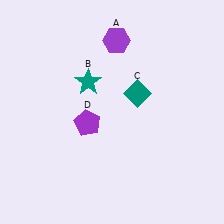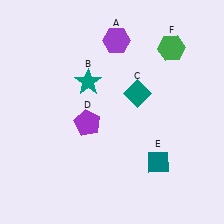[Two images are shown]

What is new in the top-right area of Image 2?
A green hexagon (F) was added in the top-right area of Image 2.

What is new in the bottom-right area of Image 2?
A teal diamond (E) was added in the bottom-right area of Image 2.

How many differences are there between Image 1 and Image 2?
There are 2 differences between the two images.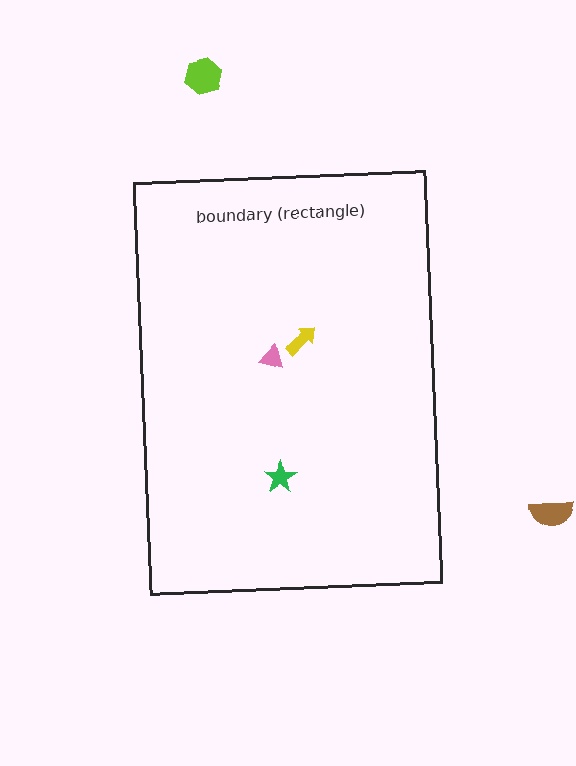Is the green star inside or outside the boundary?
Inside.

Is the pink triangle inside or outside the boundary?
Inside.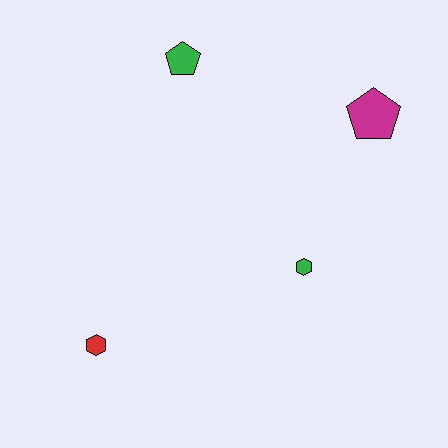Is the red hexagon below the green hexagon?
Yes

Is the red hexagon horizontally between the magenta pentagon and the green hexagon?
No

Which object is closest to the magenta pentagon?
The green hexagon is closest to the magenta pentagon.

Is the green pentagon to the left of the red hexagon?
No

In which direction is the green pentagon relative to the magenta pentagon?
The green pentagon is to the left of the magenta pentagon.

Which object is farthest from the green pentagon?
The red hexagon is farthest from the green pentagon.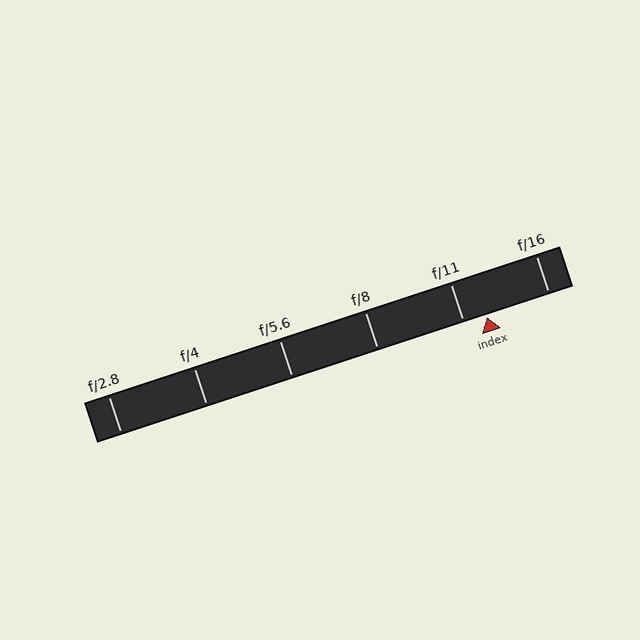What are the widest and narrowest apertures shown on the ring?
The widest aperture shown is f/2.8 and the narrowest is f/16.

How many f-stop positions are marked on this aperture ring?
There are 6 f-stop positions marked.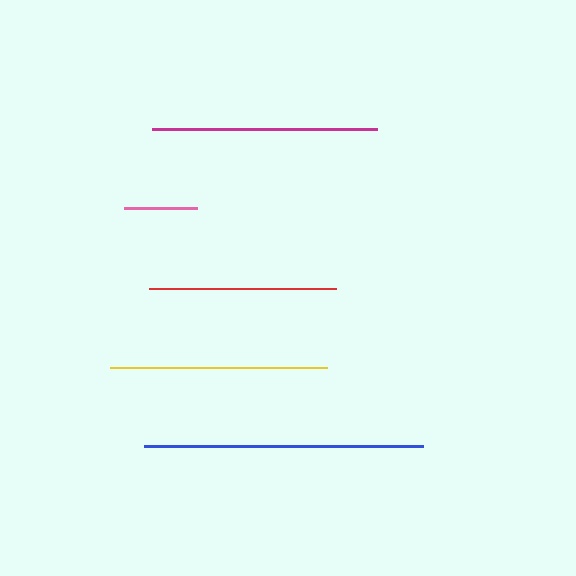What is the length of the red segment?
The red segment is approximately 188 pixels long.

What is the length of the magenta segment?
The magenta segment is approximately 225 pixels long.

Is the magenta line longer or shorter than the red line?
The magenta line is longer than the red line.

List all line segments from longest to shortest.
From longest to shortest: blue, magenta, yellow, red, pink.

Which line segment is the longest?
The blue line is the longest at approximately 279 pixels.